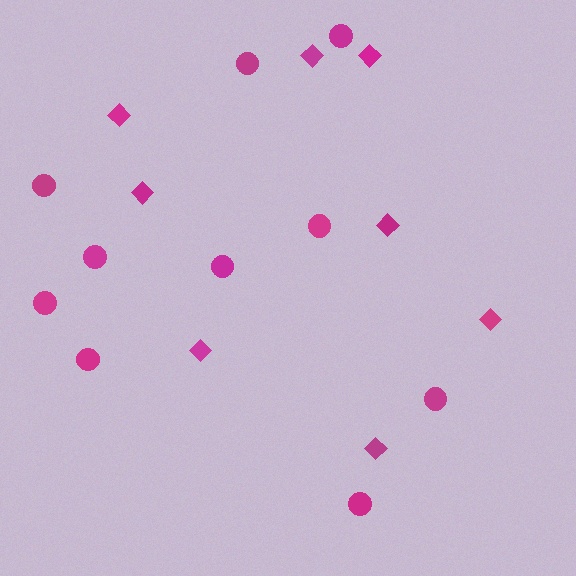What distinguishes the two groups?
There are 2 groups: one group of circles (10) and one group of diamonds (8).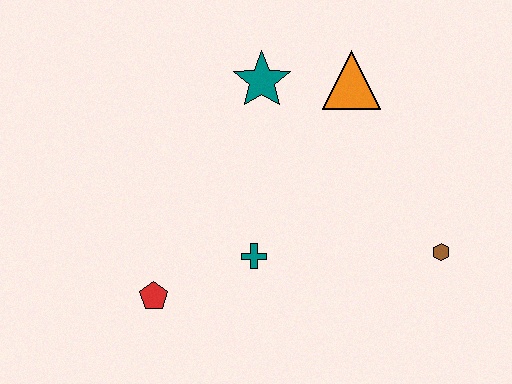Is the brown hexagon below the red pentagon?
No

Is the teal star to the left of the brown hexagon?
Yes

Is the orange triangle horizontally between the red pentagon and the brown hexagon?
Yes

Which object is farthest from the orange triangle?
The red pentagon is farthest from the orange triangle.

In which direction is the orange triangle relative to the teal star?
The orange triangle is to the right of the teal star.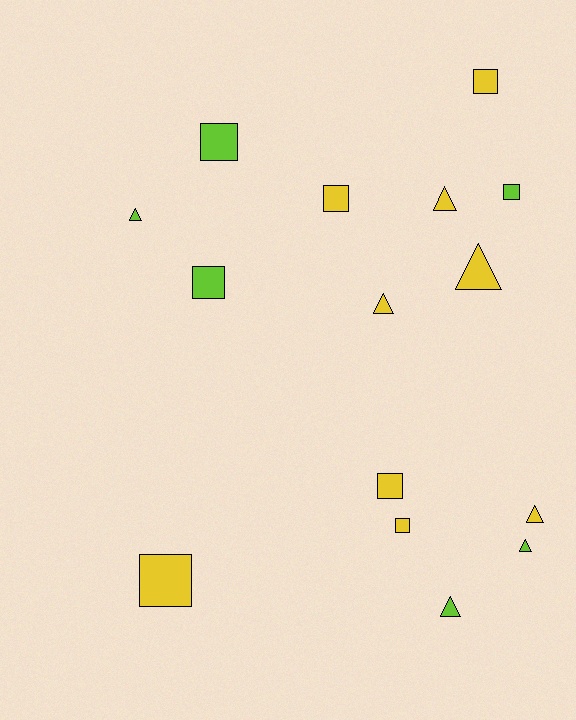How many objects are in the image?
There are 15 objects.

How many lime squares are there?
There are 3 lime squares.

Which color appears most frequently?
Yellow, with 9 objects.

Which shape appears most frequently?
Square, with 8 objects.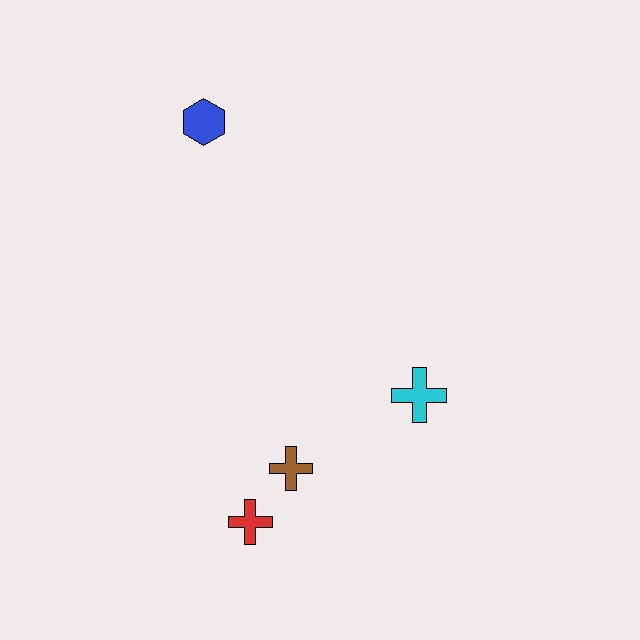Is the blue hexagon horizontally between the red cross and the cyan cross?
No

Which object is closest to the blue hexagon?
The cyan cross is closest to the blue hexagon.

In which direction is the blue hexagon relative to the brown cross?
The blue hexagon is above the brown cross.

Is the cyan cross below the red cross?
No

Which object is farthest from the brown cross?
The blue hexagon is farthest from the brown cross.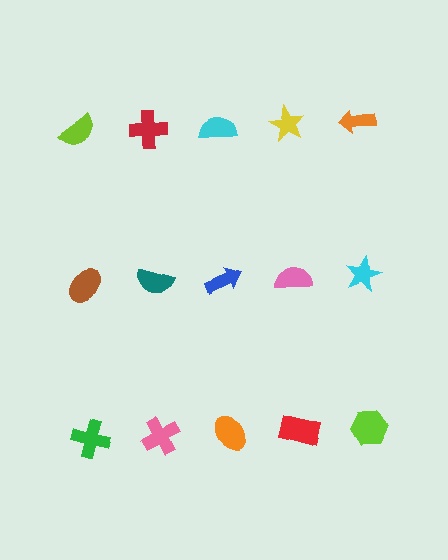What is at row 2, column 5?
A cyan star.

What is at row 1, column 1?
A lime semicircle.